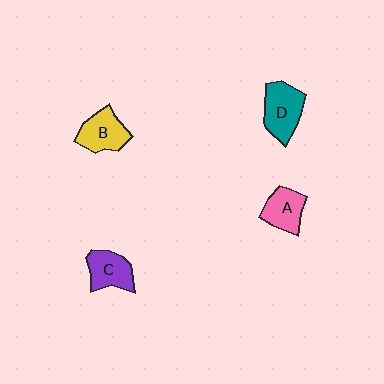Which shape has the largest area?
Shape D (teal).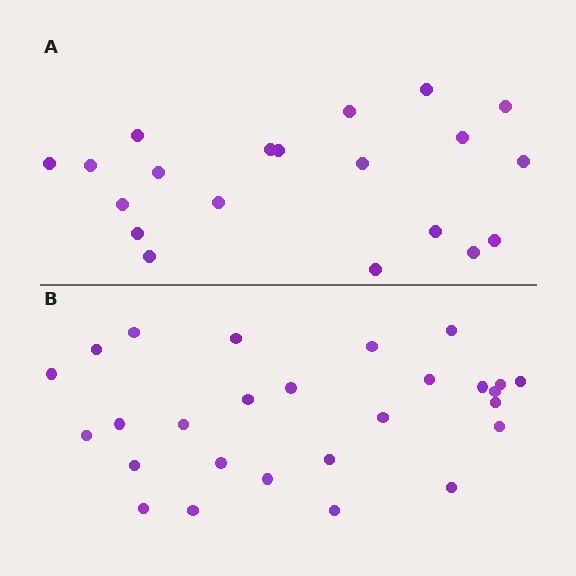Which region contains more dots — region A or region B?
Region B (the bottom region) has more dots.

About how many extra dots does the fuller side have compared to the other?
Region B has roughly 8 or so more dots than region A.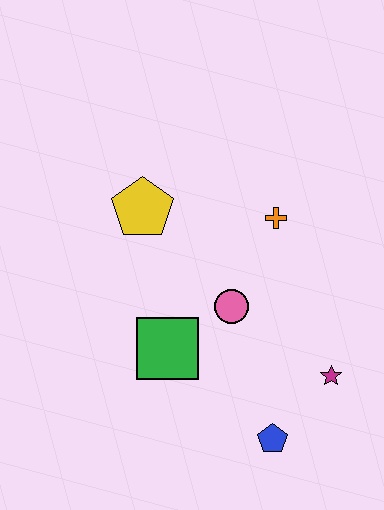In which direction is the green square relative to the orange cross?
The green square is below the orange cross.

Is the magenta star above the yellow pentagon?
No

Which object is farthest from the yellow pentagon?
The blue pentagon is farthest from the yellow pentagon.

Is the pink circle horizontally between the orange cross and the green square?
Yes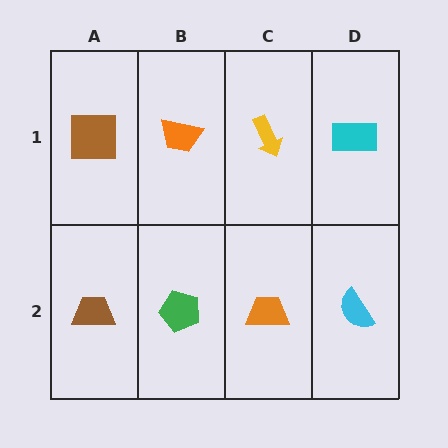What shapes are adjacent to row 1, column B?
A green pentagon (row 2, column B), a brown square (row 1, column A), a yellow arrow (row 1, column C).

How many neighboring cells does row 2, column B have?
3.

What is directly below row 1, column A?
A brown trapezoid.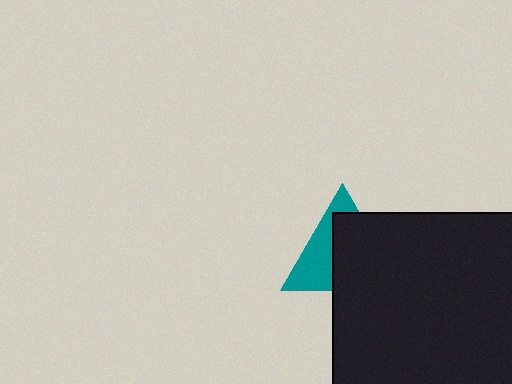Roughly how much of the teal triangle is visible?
A small part of it is visible (roughly 41%).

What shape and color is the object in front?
The object in front is a black rectangle.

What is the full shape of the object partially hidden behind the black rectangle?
The partially hidden object is a teal triangle.